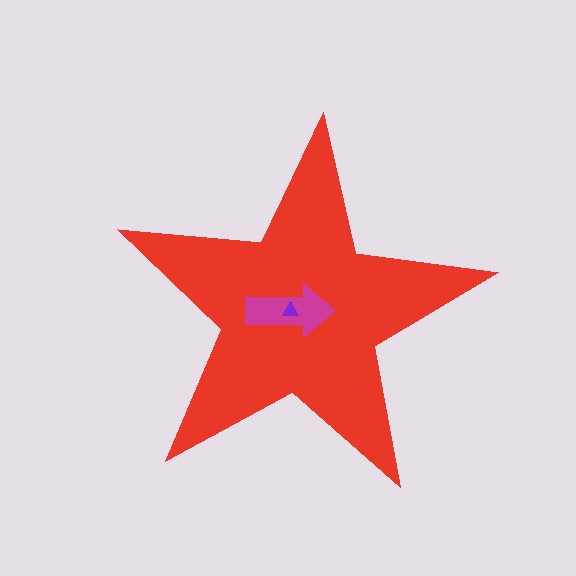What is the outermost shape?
The red star.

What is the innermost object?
The purple triangle.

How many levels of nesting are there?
3.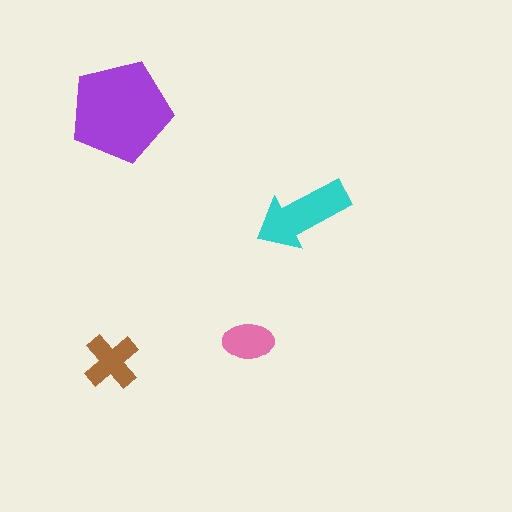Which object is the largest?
The purple pentagon.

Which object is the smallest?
The pink ellipse.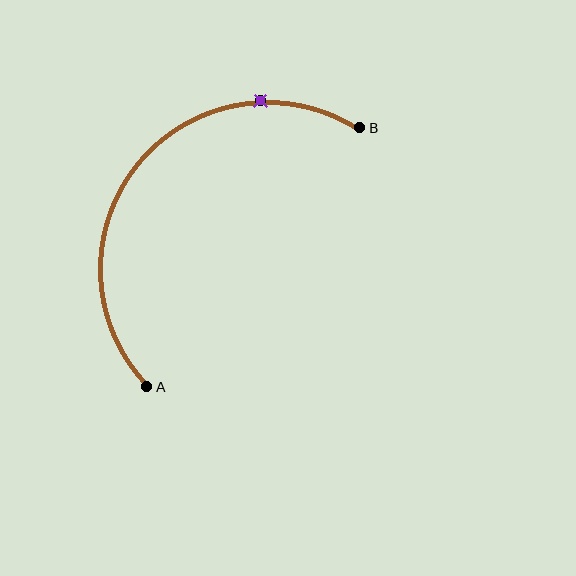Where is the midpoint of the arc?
The arc midpoint is the point on the curve farthest from the straight line joining A and B. It sits above and to the left of that line.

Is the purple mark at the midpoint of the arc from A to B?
No. The purple mark lies on the arc but is closer to endpoint B. The arc midpoint would be at the point on the curve equidistant along the arc from both A and B.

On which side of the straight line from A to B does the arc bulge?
The arc bulges above and to the left of the straight line connecting A and B.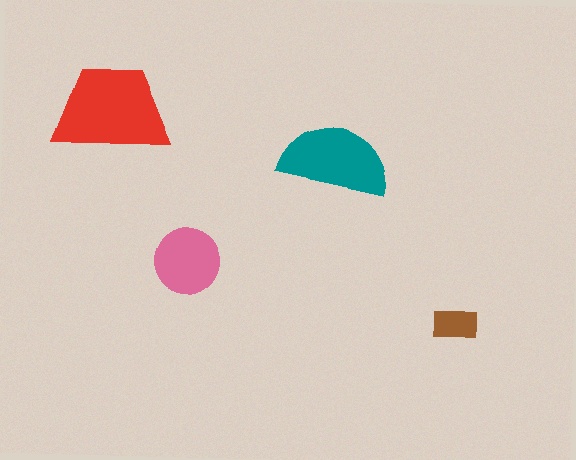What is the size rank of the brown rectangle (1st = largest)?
4th.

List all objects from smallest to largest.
The brown rectangle, the pink circle, the teal semicircle, the red trapezoid.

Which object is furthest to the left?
The red trapezoid is leftmost.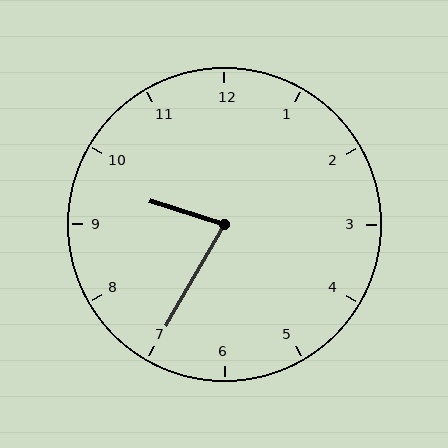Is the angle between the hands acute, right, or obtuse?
It is acute.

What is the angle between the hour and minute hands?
Approximately 78 degrees.